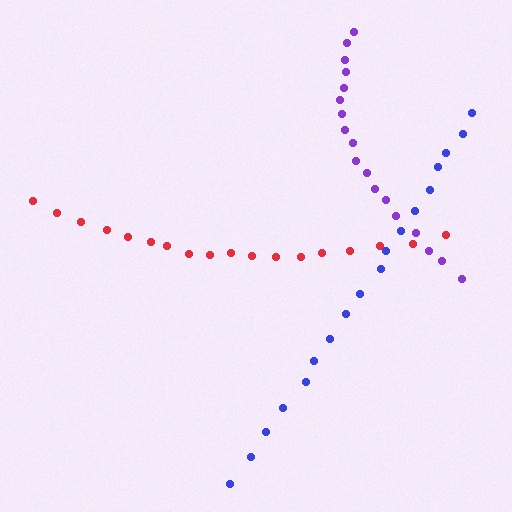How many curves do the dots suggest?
There are 3 distinct paths.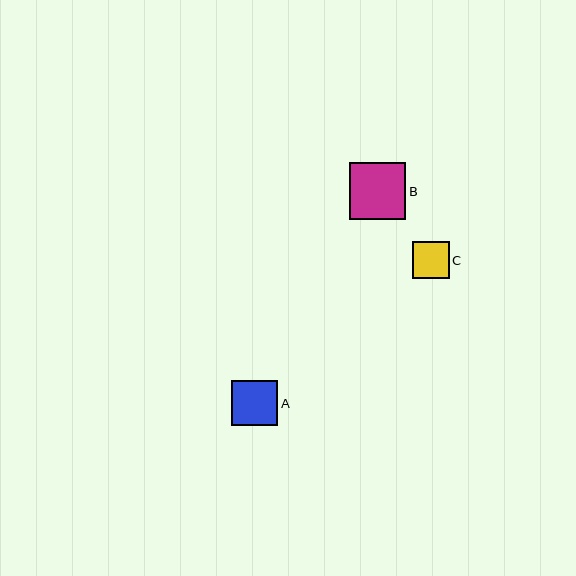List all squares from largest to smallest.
From largest to smallest: B, A, C.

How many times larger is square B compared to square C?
Square B is approximately 1.5 times the size of square C.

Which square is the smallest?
Square C is the smallest with a size of approximately 37 pixels.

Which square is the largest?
Square B is the largest with a size of approximately 56 pixels.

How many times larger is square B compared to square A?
Square B is approximately 1.2 times the size of square A.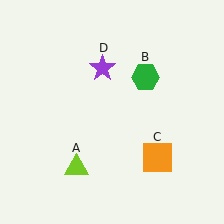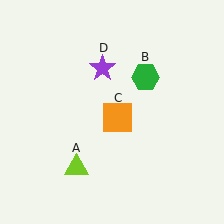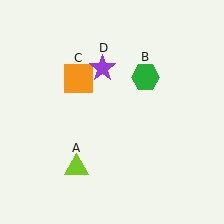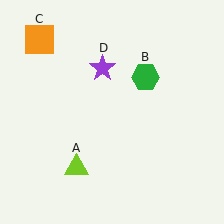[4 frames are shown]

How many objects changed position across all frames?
1 object changed position: orange square (object C).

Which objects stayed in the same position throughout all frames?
Lime triangle (object A) and green hexagon (object B) and purple star (object D) remained stationary.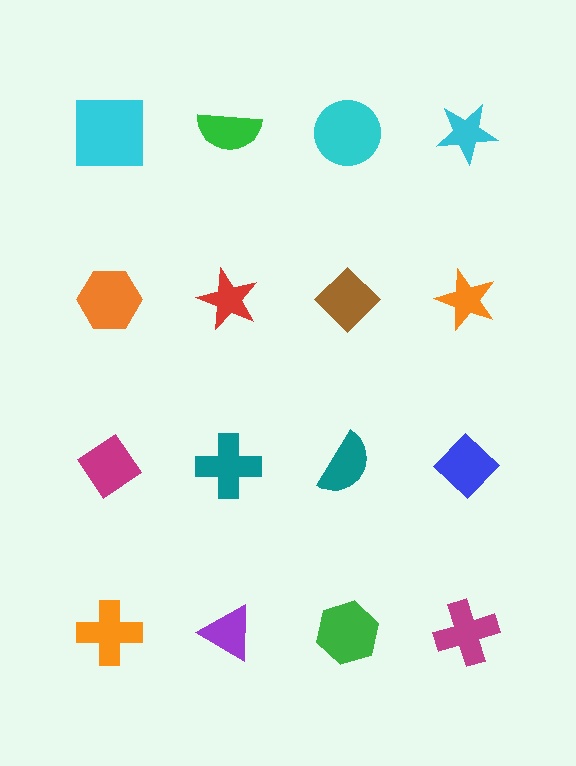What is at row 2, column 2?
A red star.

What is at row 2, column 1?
An orange hexagon.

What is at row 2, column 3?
A brown diamond.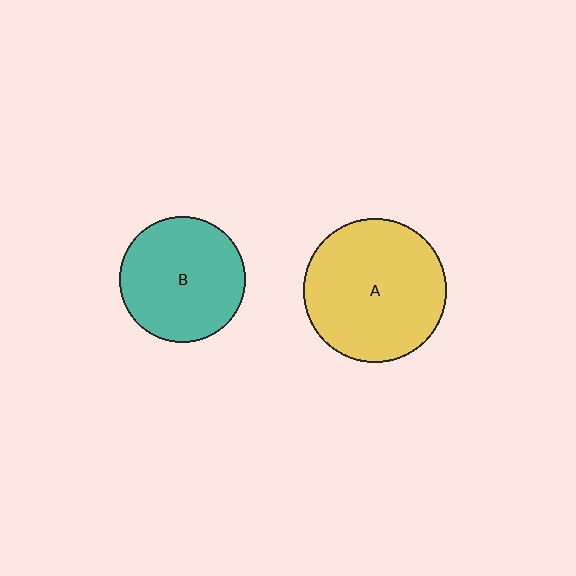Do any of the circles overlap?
No, none of the circles overlap.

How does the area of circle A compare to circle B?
Approximately 1.3 times.